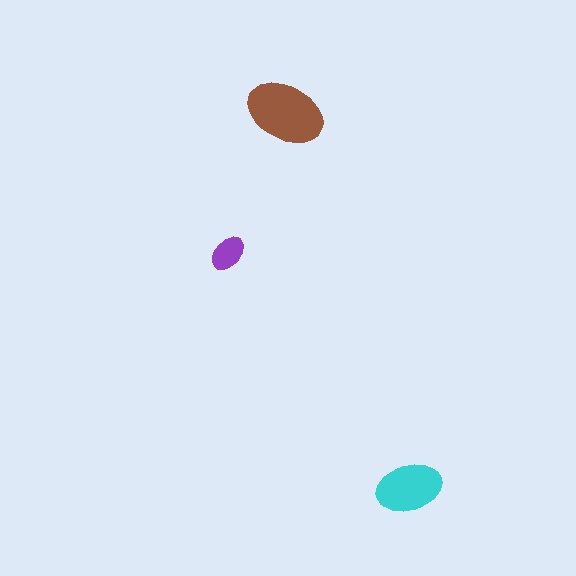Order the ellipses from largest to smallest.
the brown one, the cyan one, the purple one.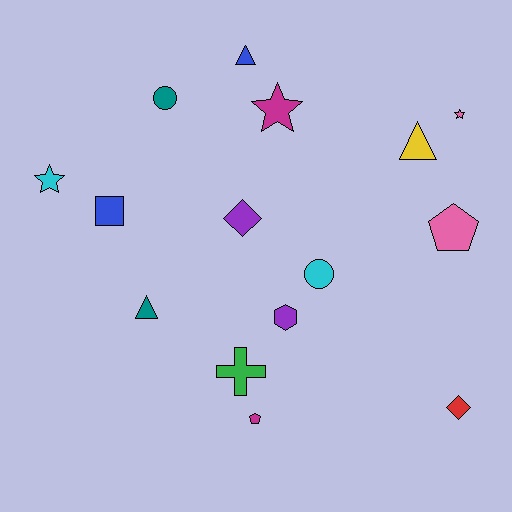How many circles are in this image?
There are 2 circles.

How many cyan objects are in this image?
There are 2 cyan objects.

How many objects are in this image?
There are 15 objects.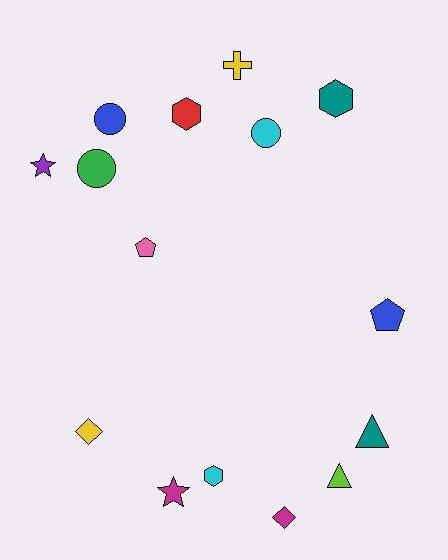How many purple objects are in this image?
There is 1 purple object.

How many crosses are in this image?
There is 1 cross.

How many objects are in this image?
There are 15 objects.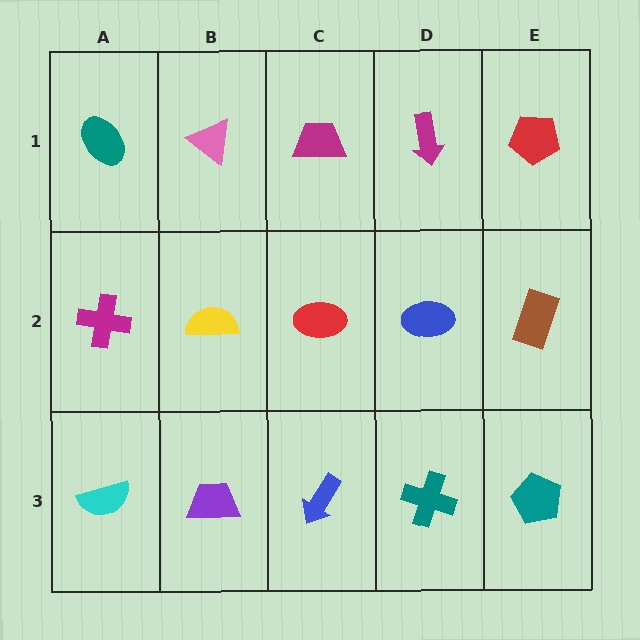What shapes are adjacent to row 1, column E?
A brown rectangle (row 2, column E), a magenta arrow (row 1, column D).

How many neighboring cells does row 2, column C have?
4.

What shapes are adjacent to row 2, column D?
A magenta arrow (row 1, column D), a teal cross (row 3, column D), a red ellipse (row 2, column C), a brown rectangle (row 2, column E).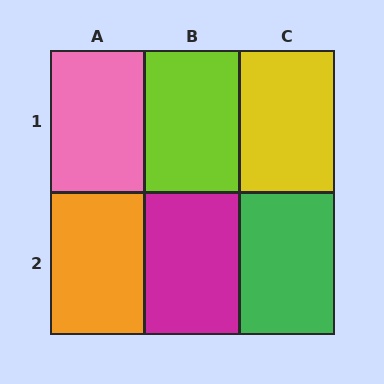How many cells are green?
1 cell is green.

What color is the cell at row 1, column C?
Yellow.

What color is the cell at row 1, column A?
Pink.